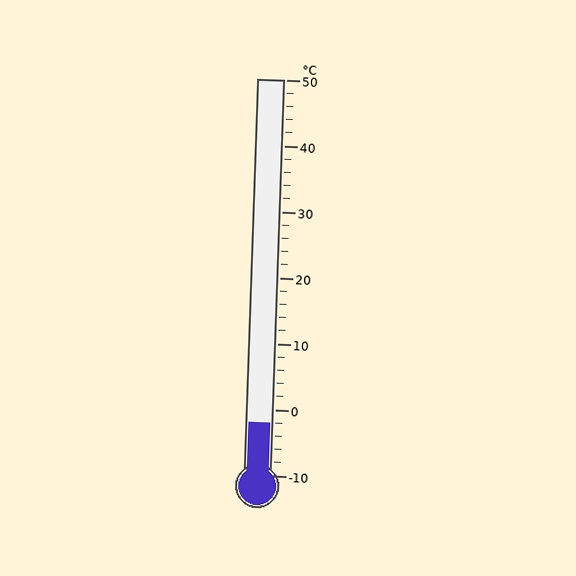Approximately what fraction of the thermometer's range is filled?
The thermometer is filled to approximately 15% of its range.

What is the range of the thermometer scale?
The thermometer scale ranges from -10°C to 50°C.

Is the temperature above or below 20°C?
The temperature is below 20°C.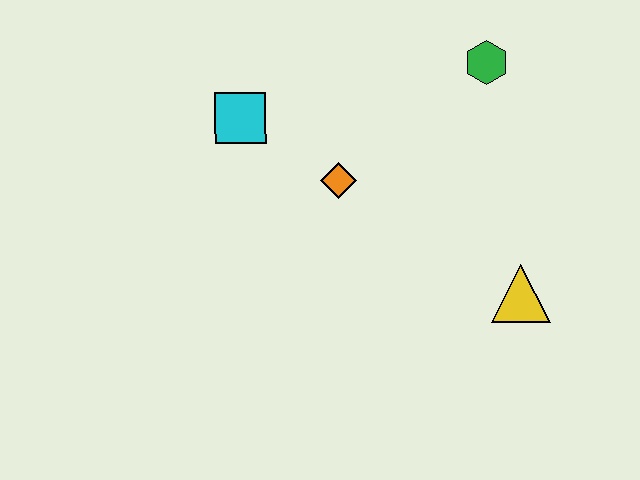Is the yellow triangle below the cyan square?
Yes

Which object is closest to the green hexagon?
The orange diamond is closest to the green hexagon.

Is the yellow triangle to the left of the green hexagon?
No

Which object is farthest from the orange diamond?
The yellow triangle is farthest from the orange diamond.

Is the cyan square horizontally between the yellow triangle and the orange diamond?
No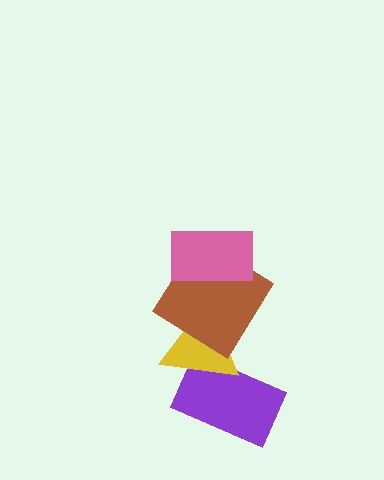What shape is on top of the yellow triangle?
The brown diamond is on top of the yellow triangle.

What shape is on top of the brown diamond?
The pink rectangle is on top of the brown diamond.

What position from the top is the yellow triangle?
The yellow triangle is 3rd from the top.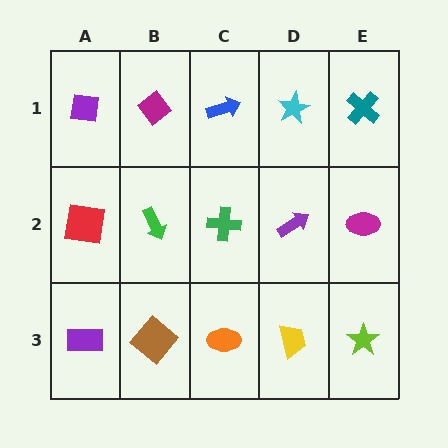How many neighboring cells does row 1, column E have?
2.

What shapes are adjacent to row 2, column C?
A blue arrow (row 1, column C), an orange ellipse (row 3, column C), a green arrow (row 2, column B), a purple arrow (row 2, column D).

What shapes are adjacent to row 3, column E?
A magenta ellipse (row 2, column E), a yellow trapezoid (row 3, column D).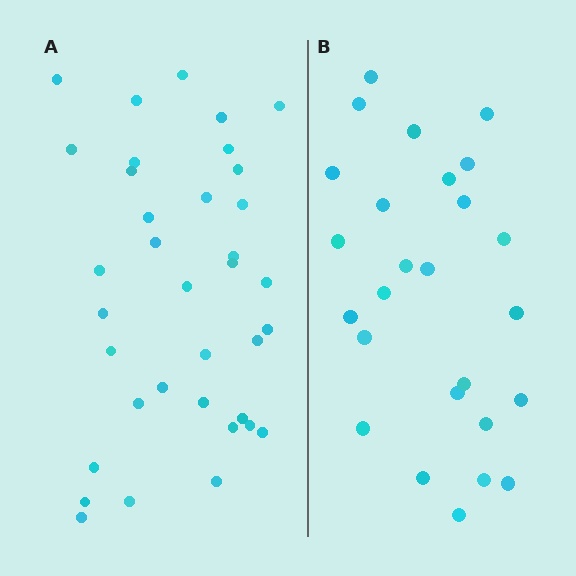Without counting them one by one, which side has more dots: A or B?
Region A (the left region) has more dots.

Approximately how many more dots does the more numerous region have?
Region A has roughly 10 or so more dots than region B.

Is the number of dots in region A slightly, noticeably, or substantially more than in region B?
Region A has noticeably more, but not dramatically so. The ratio is roughly 1.4 to 1.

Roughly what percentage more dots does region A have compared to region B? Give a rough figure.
About 40% more.